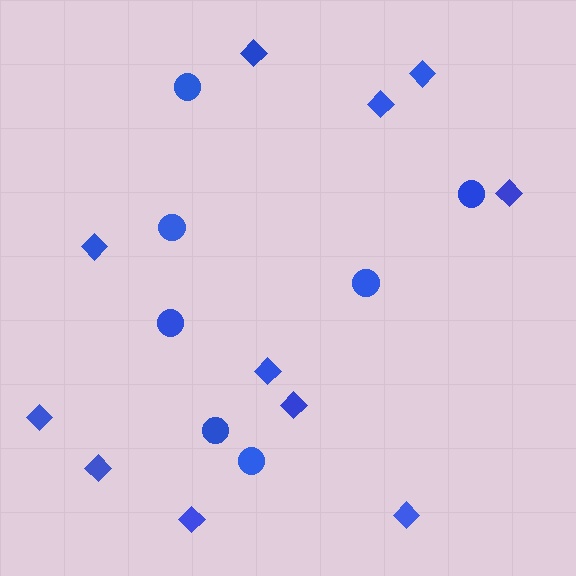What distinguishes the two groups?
There are 2 groups: one group of diamonds (11) and one group of circles (7).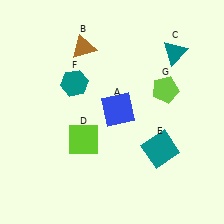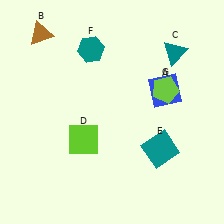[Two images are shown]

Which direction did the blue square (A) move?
The blue square (A) moved right.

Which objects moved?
The objects that moved are: the blue square (A), the brown triangle (B), the teal hexagon (F).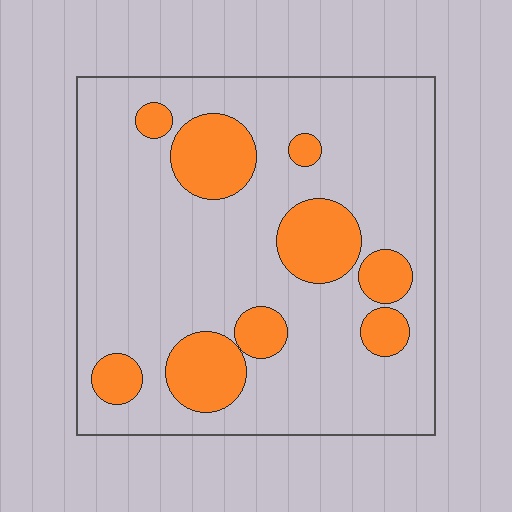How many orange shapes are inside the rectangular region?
9.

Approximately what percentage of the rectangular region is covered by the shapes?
Approximately 20%.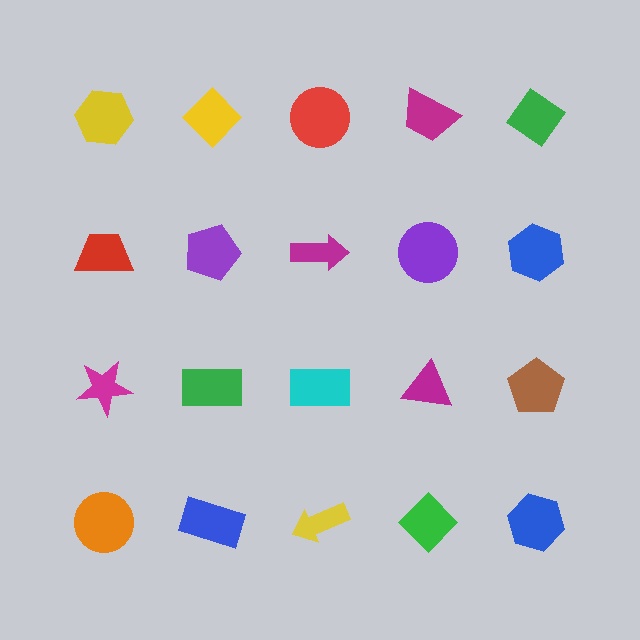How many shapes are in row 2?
5 shapes.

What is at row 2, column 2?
A purple pentagon.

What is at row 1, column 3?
A red circle.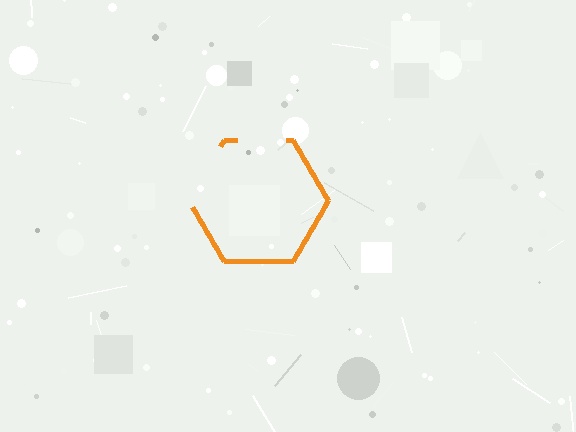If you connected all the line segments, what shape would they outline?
They would outline a hexagon.